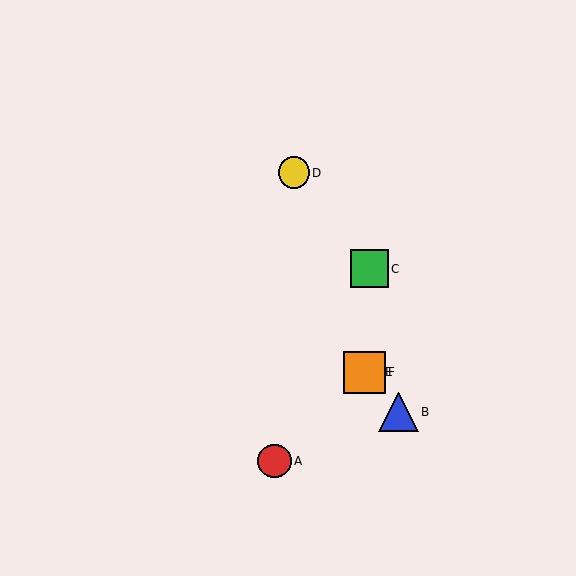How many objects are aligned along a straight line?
3 objects (B, E, F) are aligned along a straight line.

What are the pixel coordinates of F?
Object F is at (364, 372).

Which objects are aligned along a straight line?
Objects B, E, F are aligned along a straight line.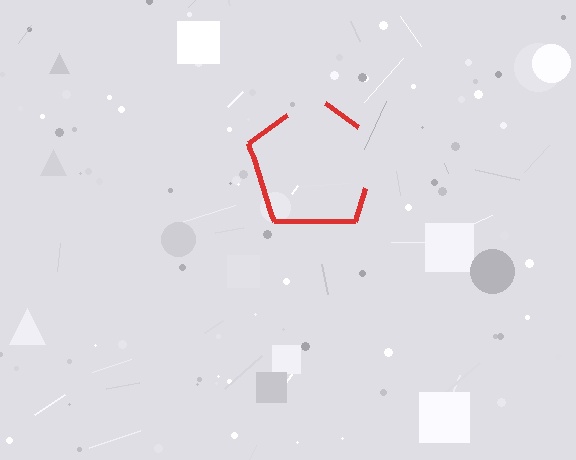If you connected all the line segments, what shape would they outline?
They would outline a pentagon.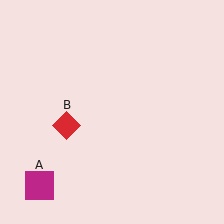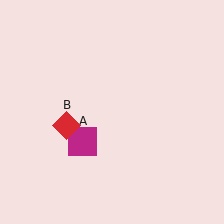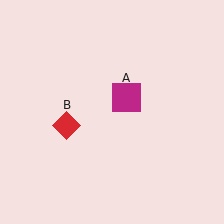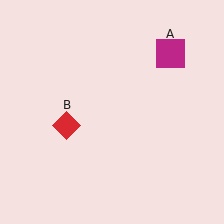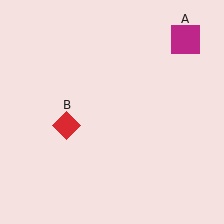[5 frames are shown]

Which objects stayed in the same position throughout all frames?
Red diamond (object B) remained stationary.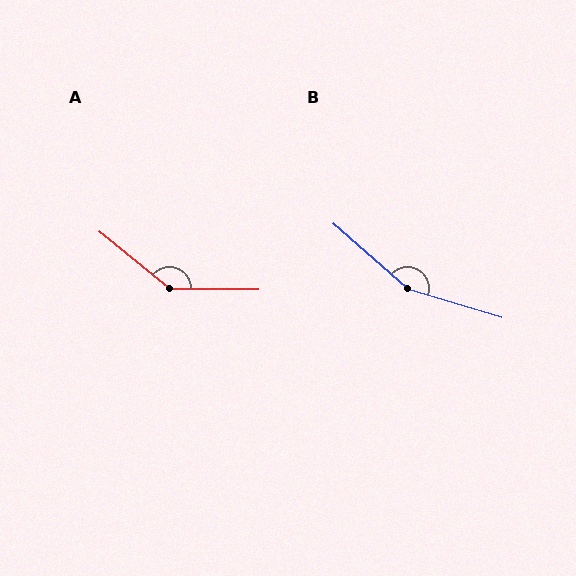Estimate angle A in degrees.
Approximately 141 degrees.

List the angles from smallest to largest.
A (141°), B (155°).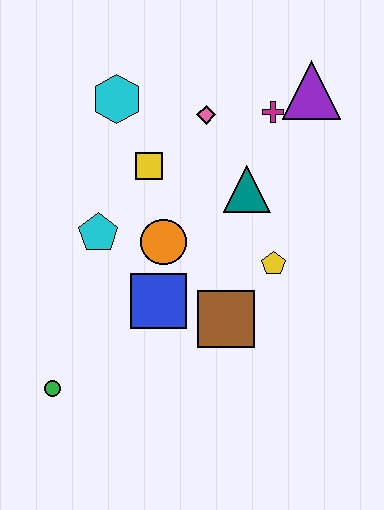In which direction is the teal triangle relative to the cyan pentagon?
The teal triangle is to the right of the cyan pentagon.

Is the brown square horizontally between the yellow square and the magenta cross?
Yes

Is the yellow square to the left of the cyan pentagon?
No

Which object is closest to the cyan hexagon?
The yellow square is closest to the cyan hexagon.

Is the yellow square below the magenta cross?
Yes